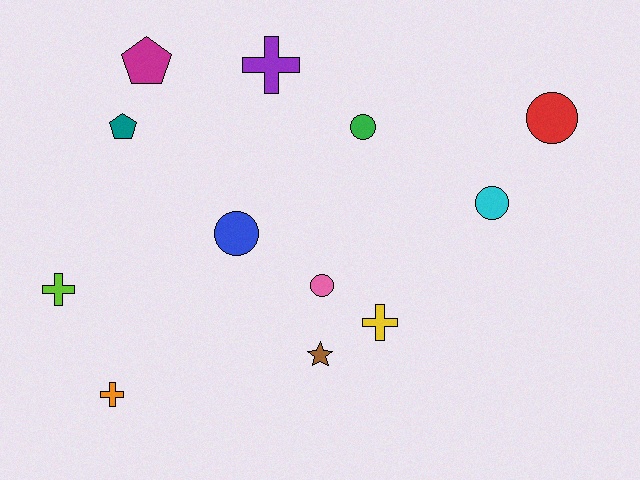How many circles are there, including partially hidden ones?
There are 5 circles.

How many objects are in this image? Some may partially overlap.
There are 12 objects.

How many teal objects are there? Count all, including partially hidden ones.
There is 1 teal object.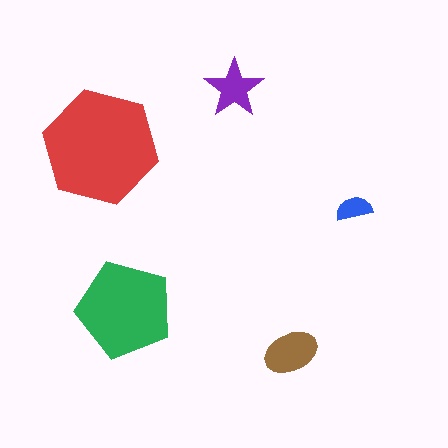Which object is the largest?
The red hexagon.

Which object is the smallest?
The blue semicircle.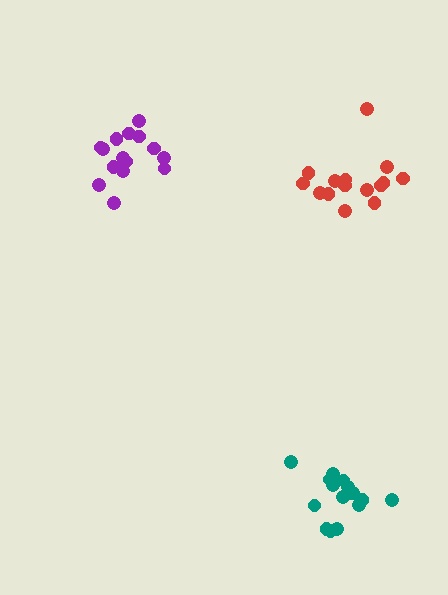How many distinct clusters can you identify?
There are 3 distinct clusters.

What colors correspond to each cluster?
The clusters are colored: teal, red, purple.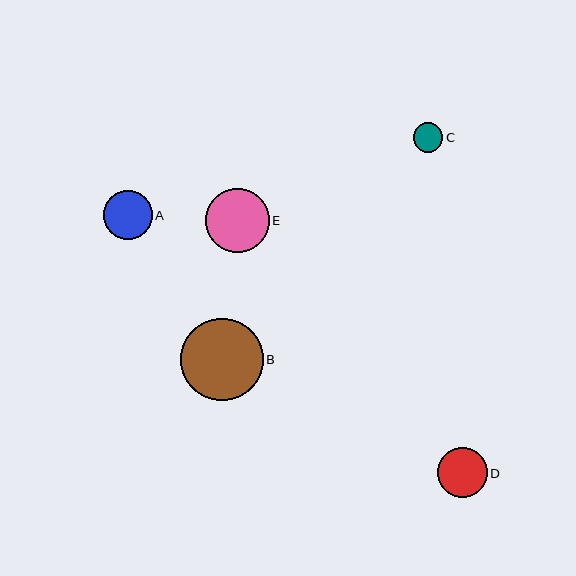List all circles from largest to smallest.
From largest to smallest: B, E, D, A, C.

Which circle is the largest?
Circle B is the largest with a size of approximately 82 pixels.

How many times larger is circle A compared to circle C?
Circle A is approximately 1.7 times the size of circle C.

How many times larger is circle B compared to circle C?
Circle B is approximately 2.8 times the size of circle C.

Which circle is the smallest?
Circle C is the smallest with a size of approximately 30 pixels.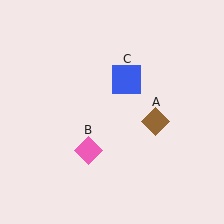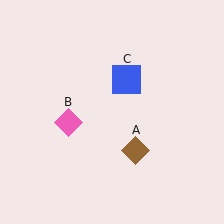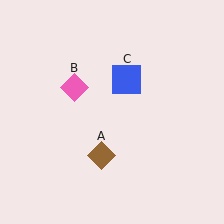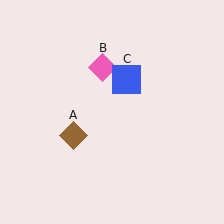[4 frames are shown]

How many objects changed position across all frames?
2 objects changed position: brown diamond (object A), pink diamond (object B).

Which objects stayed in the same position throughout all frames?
Blue square (object C) remained stationary.